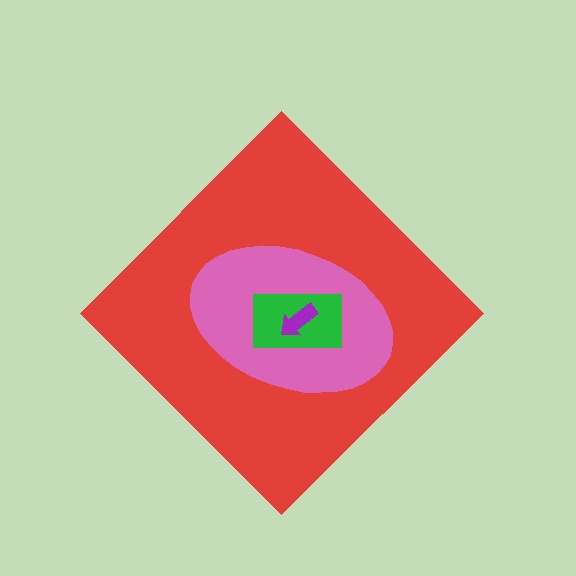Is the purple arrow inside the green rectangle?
Yes.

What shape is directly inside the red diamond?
The pink ellipse.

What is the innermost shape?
The purple arrow.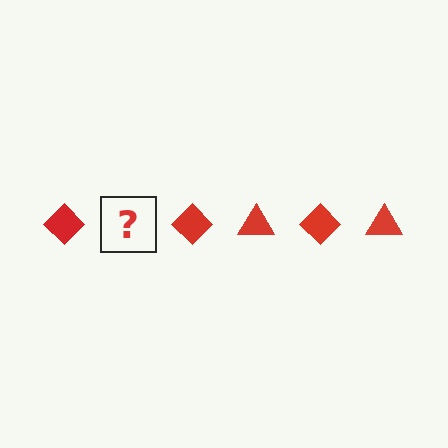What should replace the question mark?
The question mark should be replaced with a red triangle.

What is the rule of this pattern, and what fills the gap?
The rule is that the pattern cycles through diamond, triangle shapes in red. The gap should be filled with a red triangle.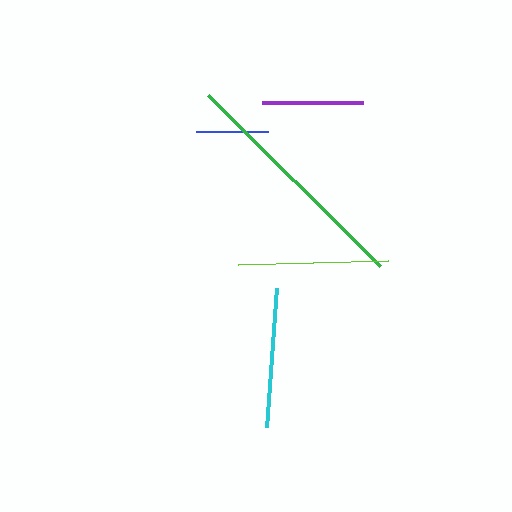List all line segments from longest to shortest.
From longest to shortest: green, lime, cyan, purple, blue.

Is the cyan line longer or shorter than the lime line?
The lime line is longer than the cyan line.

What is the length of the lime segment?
The lime segment is approximately 150 pixels long.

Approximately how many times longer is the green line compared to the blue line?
The green line is approximately 3.4 times the length of the blue line.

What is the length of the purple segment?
The purple segment is approximately 101 pixels long.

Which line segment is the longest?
The green line is the longest at approximately 242 pixels.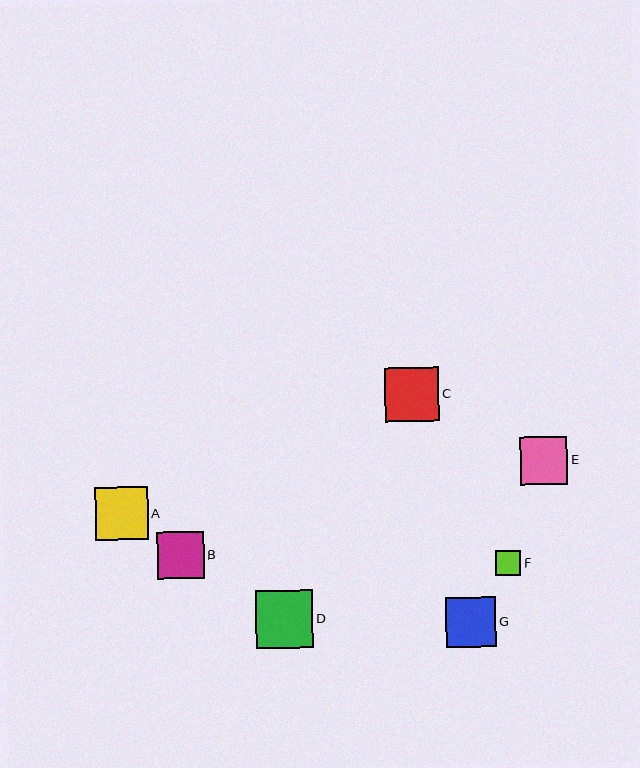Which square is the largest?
Square D is the largest with a size of approximately 57 pixels.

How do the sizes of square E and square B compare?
Square E and square B are approximately the same size.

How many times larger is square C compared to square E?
Square C is approximately 1.2 times the size of square E.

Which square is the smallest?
Square F is the smallest with a size of approximately 25 pixels.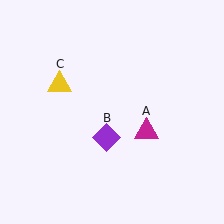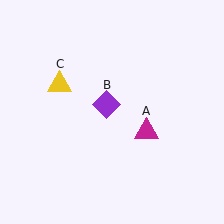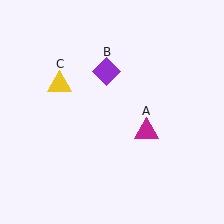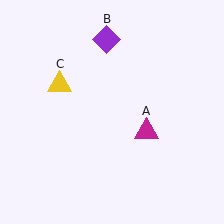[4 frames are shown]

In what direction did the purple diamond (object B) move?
The purple diamond (object B) moved up.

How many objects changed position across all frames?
1 object changed position: purple diamond (object B).